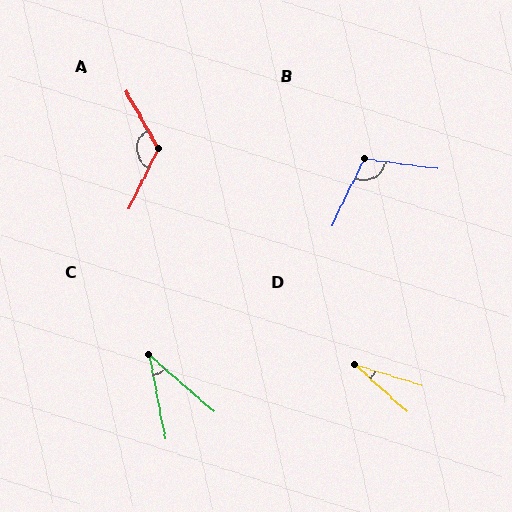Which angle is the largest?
A, at approximately 125 degrees.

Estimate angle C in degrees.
Approximately 38 degrees.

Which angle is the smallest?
D, at approximately 25 degrees.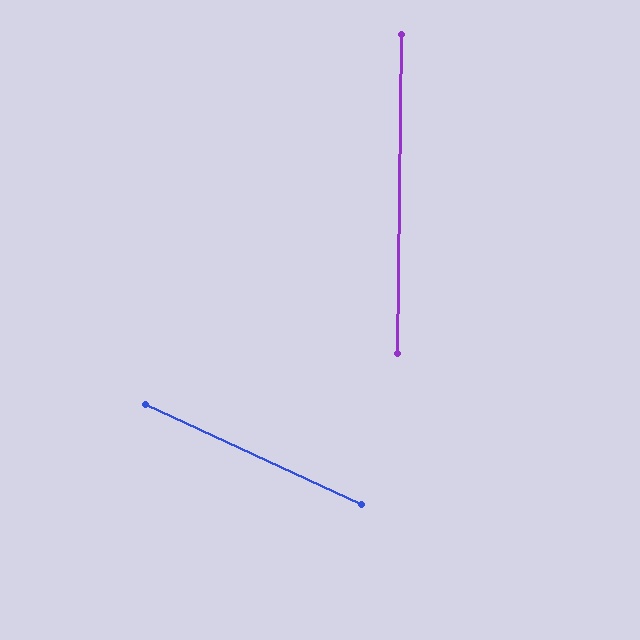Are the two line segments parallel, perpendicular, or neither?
Neither parallel nor perpendicular — they differ by about 66°.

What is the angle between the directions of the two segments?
Approximately 66 degrees.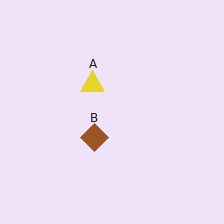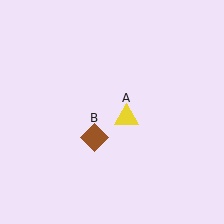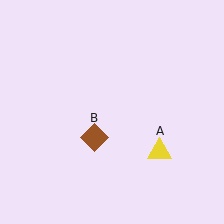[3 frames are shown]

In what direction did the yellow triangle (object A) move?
The yellow triangle (object A) moved down and to the right.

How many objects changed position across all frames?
1 object changed position: yellow triangle (object A).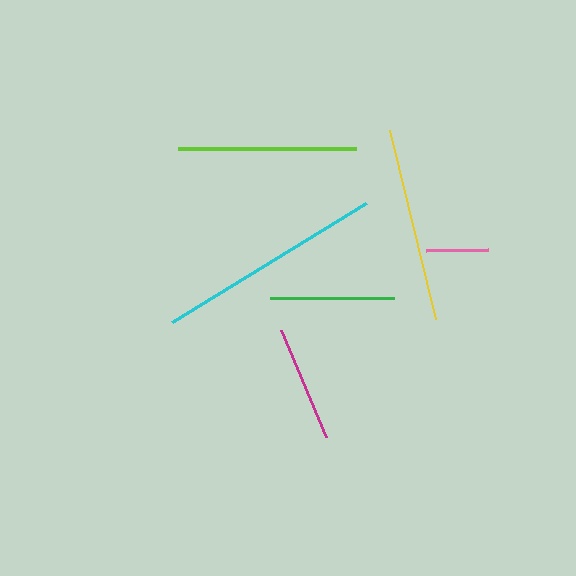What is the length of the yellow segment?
The yellow segment is approximately 195 pixels long.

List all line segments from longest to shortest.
From longest to shortest: cyan, yellow, lime, green, magenta, pink.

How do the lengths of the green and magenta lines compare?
The green and magenta lines are approximately the same length.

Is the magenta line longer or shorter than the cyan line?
The cyan line is longer than the magenta line.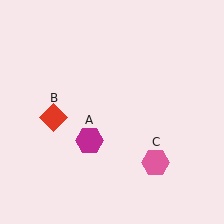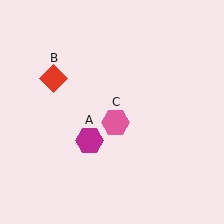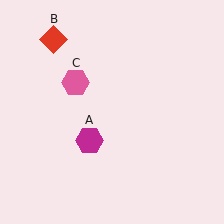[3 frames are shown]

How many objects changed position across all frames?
2 objects changed position: red diamond (object B), pink hexagon (object C).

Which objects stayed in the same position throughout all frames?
Magenta hexagon (object A) remained stationary.